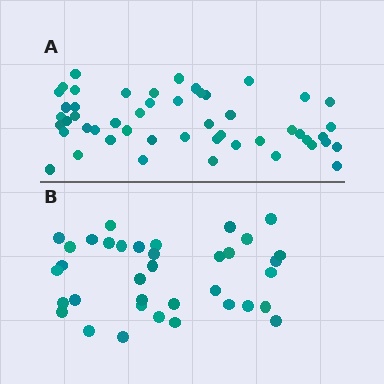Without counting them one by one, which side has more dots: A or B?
Region A (the top region) has more dots.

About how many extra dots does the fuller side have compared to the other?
Region A has approximately 15 more dots than region B.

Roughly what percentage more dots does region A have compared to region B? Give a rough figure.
About 40% more.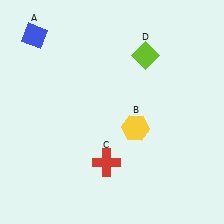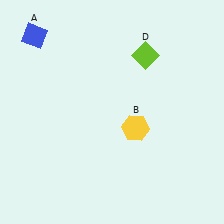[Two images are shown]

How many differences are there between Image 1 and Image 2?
There is 1 difference between the two images.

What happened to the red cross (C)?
The red cross (C) was removed in Image 2. It was in the bottom-left area of Image 1.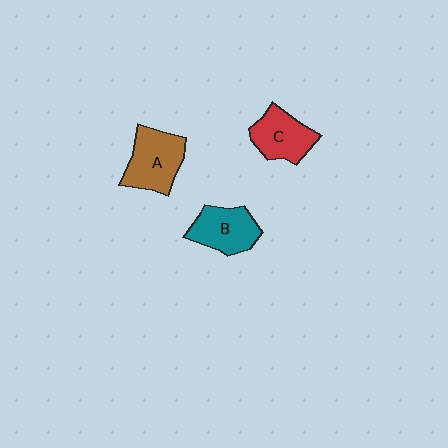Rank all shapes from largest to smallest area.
From largest to smallest: A (brown), B (teal), C (red).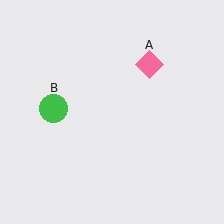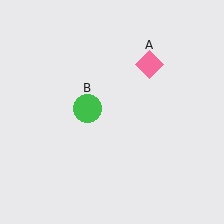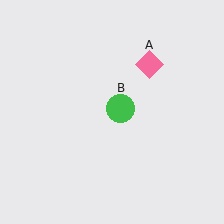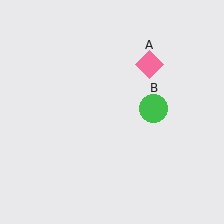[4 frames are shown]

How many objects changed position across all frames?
1 object changed position: green circle (object B).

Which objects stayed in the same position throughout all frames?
Pink diamond (object A) remained stationary.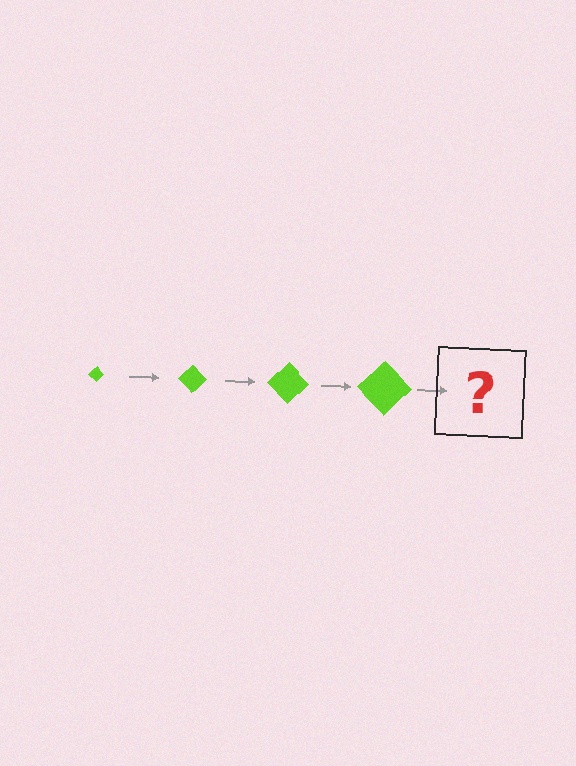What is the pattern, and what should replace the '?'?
The pattern is that the diamond gets progressively larger each step. The '?' should be a lime diamond, larger than the previous one.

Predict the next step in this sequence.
The next step is a lime diamond, larger than the previous one.